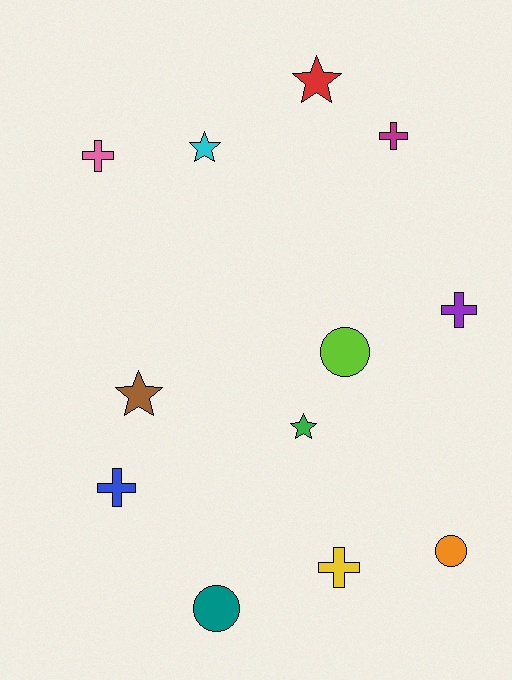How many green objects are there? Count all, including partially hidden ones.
There is 1 green object.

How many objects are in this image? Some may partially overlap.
There are 12 objects.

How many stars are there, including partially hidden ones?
There are 4 stars.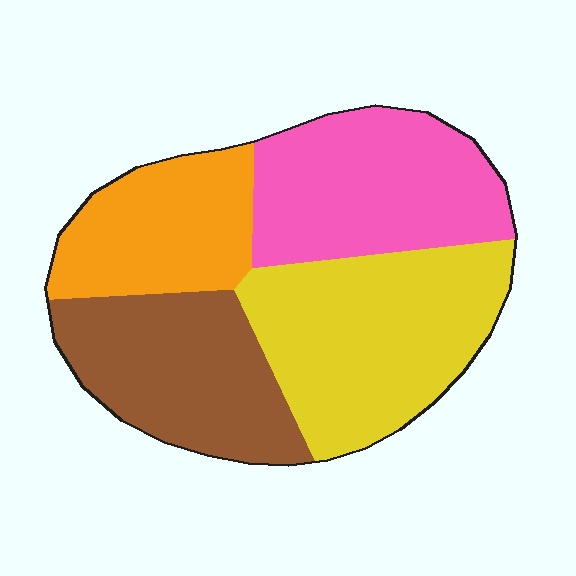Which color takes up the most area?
Yellow, at roughly 30%.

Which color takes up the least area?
Orange, at roughly 20%.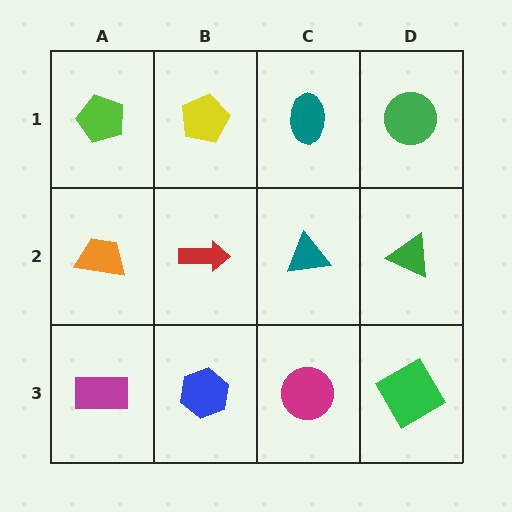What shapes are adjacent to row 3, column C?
A teal triangle (row 2, column C), a blue hexagon (row 3, column B), a green square (row 3, column D).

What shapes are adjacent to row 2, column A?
A lime pentagon (row 1, column A), a magenta rectangle (row 3, column A), a red arrow (row 2, column B).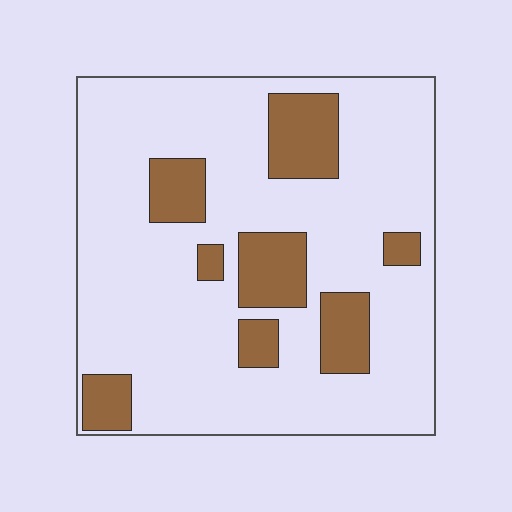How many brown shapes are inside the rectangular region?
8.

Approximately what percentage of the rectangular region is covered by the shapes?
Approximately 20%.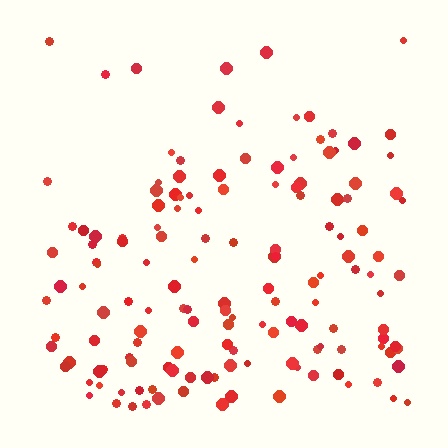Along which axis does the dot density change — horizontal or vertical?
Vertical.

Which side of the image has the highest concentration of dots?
The bottom.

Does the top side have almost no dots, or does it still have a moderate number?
Still a moderate number, just noticeably fewer than the bottom.